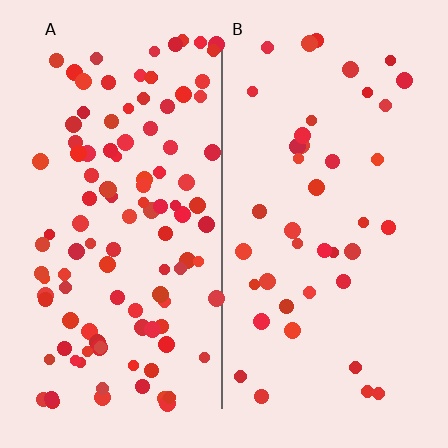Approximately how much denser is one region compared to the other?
Approximately 2.7× — region A over region B.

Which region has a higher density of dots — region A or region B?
A (the left).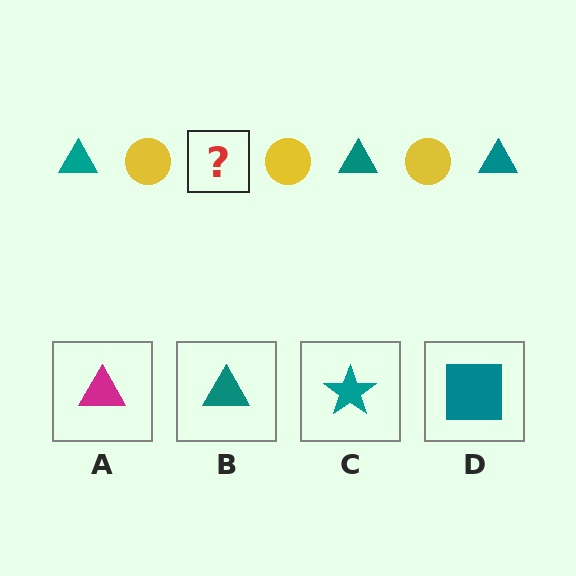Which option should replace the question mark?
Option B.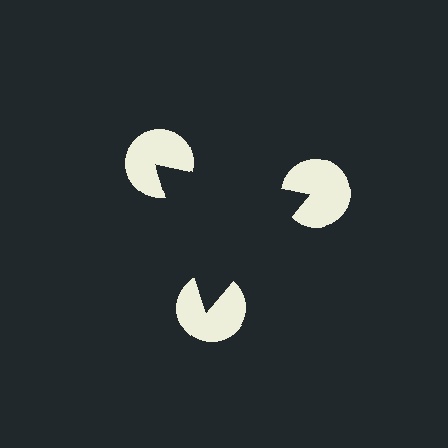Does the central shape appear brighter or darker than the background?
It typically appears slightly darker than the background, even though no actual brightness change is drawn.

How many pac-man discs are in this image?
There are 3 — one at each vertex of the illusory triangle.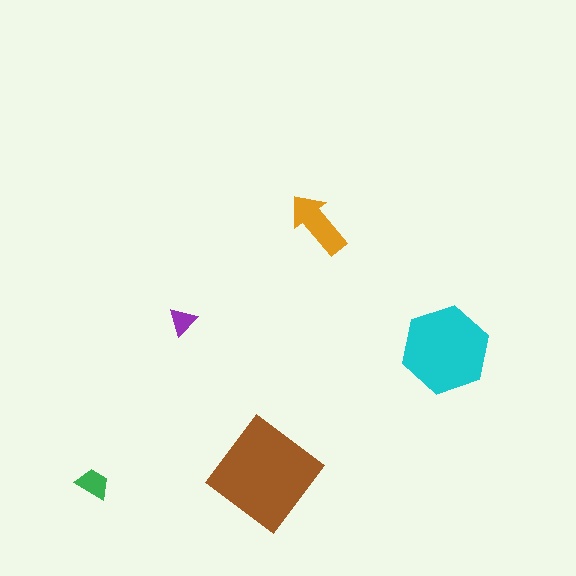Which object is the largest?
The brown diamond.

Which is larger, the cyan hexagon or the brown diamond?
The brown diamond.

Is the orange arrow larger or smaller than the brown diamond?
Smaller.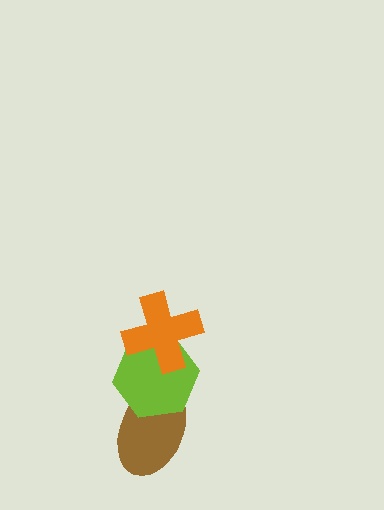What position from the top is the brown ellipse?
The brown ellipse is 3rd from the top.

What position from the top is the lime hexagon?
The lime hexagon is 2nd from the top.